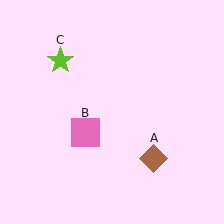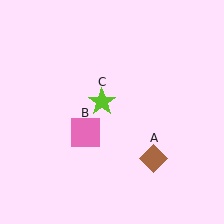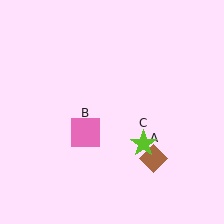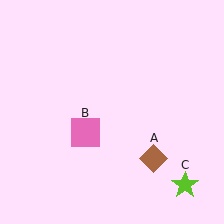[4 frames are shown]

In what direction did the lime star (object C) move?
The lime star (object C) moved down and to the right.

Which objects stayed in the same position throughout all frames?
Brown diamond (object A) and pink square (object B) remained stationary.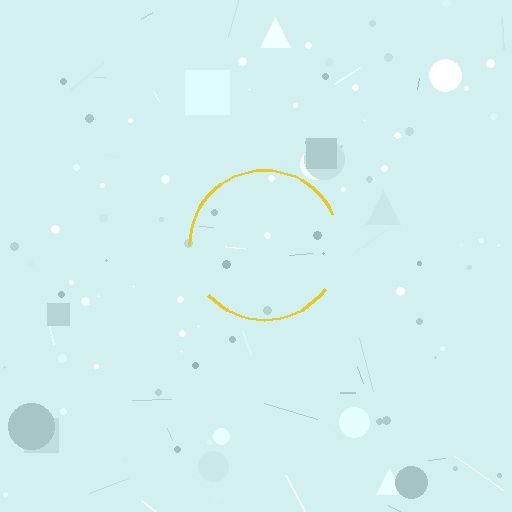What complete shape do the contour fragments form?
The contour fragments form a circle.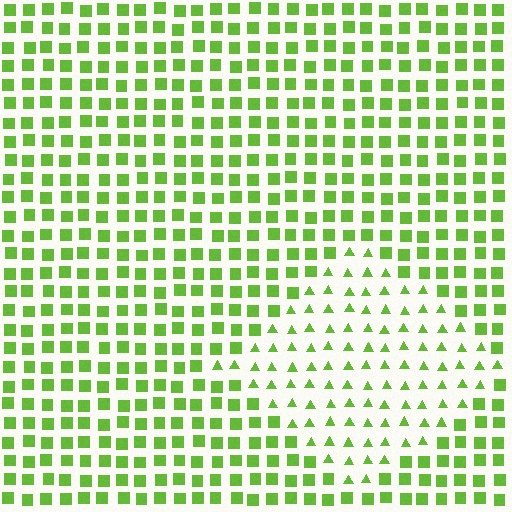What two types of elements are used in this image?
The image uses triangles inside the diamond region and squares outside it.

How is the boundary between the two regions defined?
The boundary is defined by a change in element shape: triangles inside vs. squares outside. All elements share the same color and spacing.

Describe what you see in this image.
The image is filled with small lime elements arranged in a uniform grid. A diamond-shaped region contains triangles, while the surrounding area contains squares. The boundary is defined purely by the change in element shape.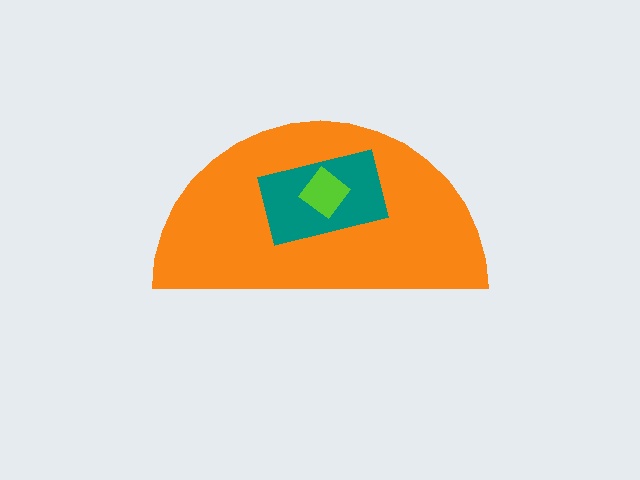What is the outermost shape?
The orange semicircle.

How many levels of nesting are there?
3.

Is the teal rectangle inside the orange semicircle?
Yes.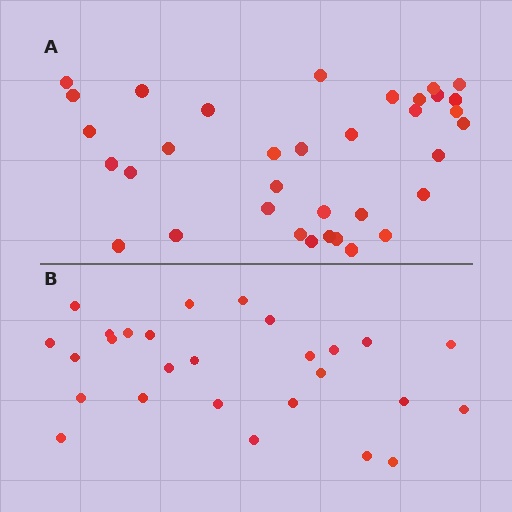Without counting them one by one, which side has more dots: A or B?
Region A (the top region) has more dots.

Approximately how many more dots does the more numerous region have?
Region A has roughly 8 or so more dots than region B.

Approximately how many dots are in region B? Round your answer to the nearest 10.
About 30 dots. (The exact count is 27, which rounds to 30.)